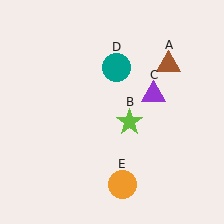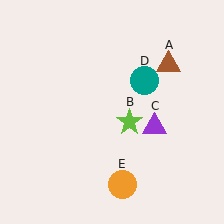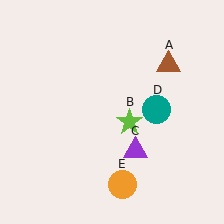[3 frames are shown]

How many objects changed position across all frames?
2 objects changed position: purple triangle (object C), teal circle (object D).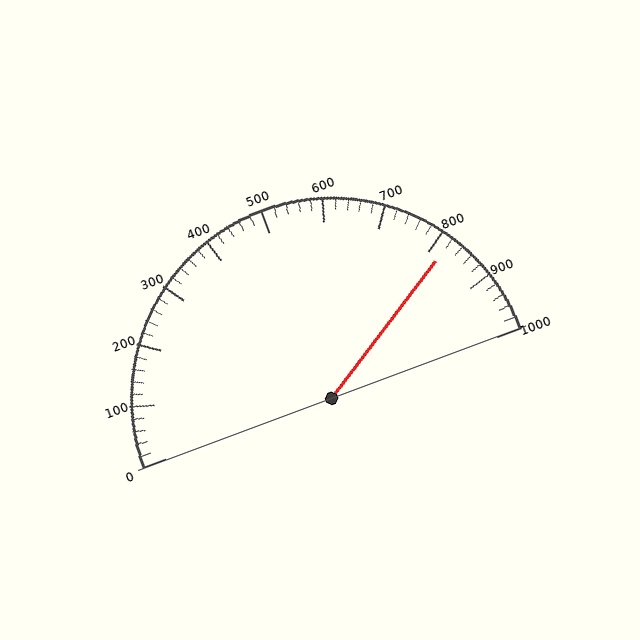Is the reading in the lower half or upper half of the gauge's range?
The reading is in the upper half of the range (0 to 1000).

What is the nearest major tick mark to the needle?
The nearest major tick mark is 800.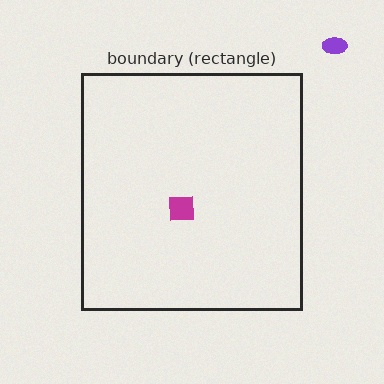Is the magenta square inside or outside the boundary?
Inside.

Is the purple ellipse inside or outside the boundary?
Outside.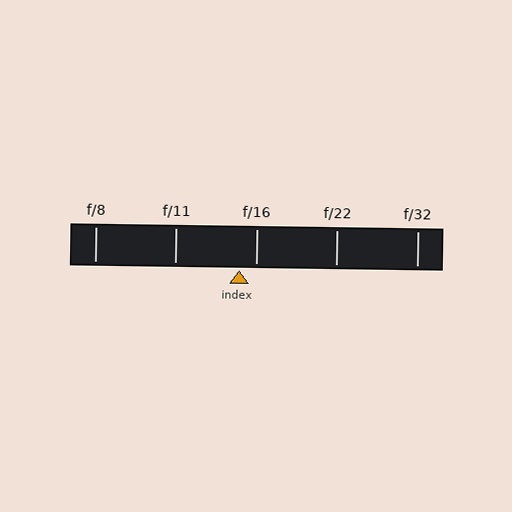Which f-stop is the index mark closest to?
The index mark is closest to f/16.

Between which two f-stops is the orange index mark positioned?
The index mark is between f/11 and f/16.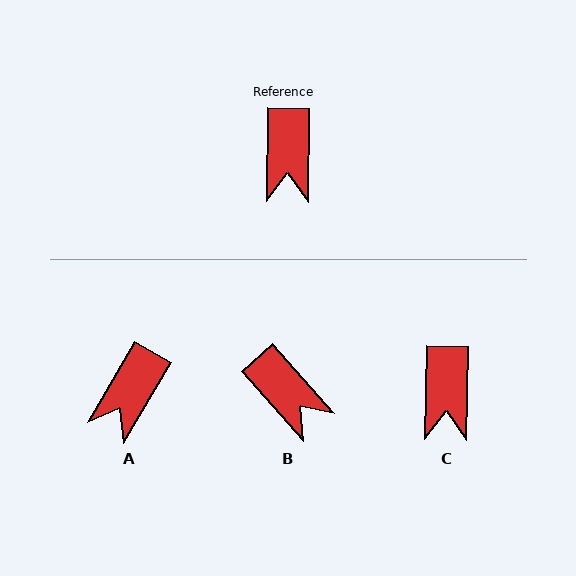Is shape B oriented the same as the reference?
No, it is off by about 43 degrees.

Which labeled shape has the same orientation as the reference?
C.